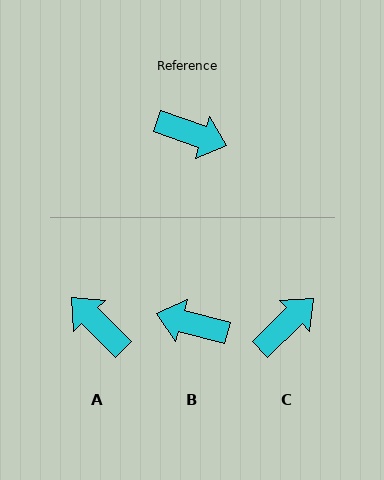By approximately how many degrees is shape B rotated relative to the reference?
Approximately 176 degrees clockwise.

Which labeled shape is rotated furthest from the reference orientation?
B, about 176 degrees away.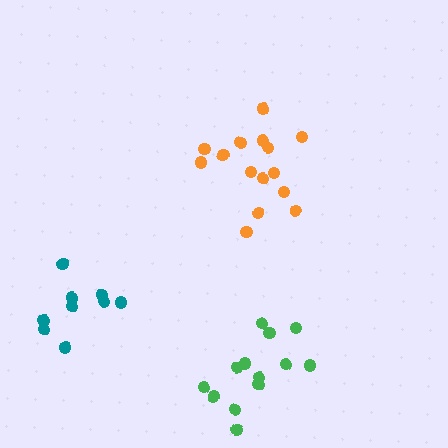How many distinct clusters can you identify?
There are 3 distinct clusters.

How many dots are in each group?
Group 1: 9 dots, Group 2: 13 dots, Group 3: 15 dots (37 total).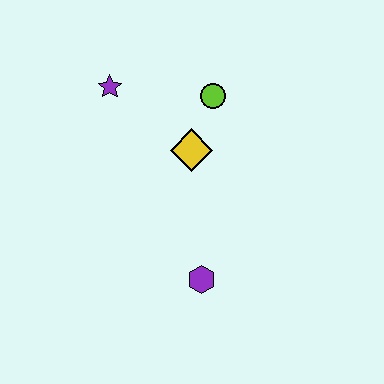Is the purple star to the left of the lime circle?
Yes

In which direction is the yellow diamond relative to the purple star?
The yellow diamond is to the right of the purple star.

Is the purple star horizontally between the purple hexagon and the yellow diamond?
No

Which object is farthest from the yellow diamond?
The purple hexagon is farthest from the yellow diamond.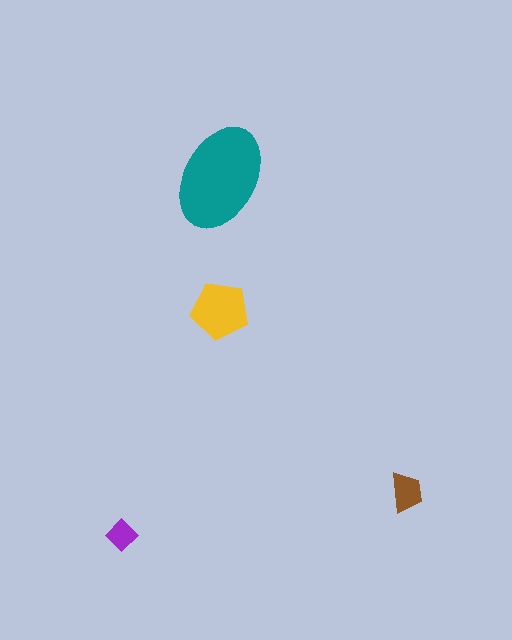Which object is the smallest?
The purple diamond.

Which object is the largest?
The teal ellipse.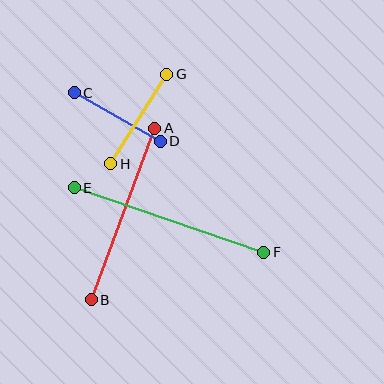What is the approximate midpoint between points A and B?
The midpoint is at approximately (123, 214) pixels.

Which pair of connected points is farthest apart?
Points E and F are farthest apart.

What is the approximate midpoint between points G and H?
The midpoint is at approximately (139, 119) pixels.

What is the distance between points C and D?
The distance is approximately 99 pixels.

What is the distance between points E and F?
The distance is approximately 200 pixels.